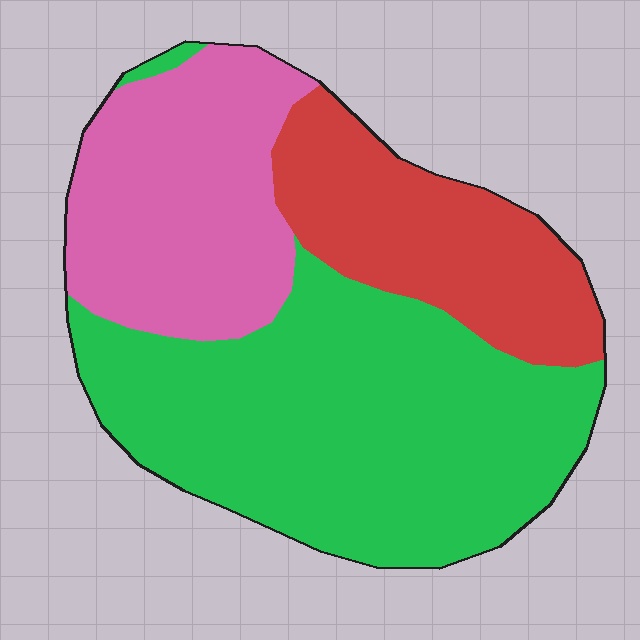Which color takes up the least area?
Red, at roughly 20%.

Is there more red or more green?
Green.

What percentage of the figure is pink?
Pink covers 27% of the figure.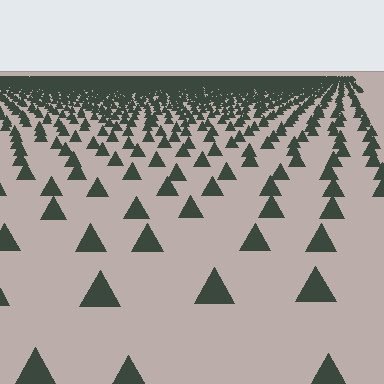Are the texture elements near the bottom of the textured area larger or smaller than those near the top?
Larger. Near the bottom, elements are closer to the viewer and appear at a bigger on-screen size.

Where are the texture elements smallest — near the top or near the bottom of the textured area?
Near the top.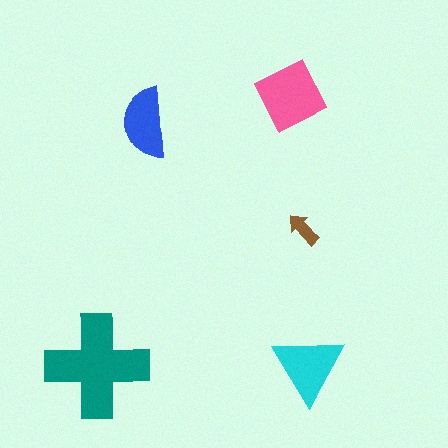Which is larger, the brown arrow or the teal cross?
The teal cross.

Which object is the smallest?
The brown arrow.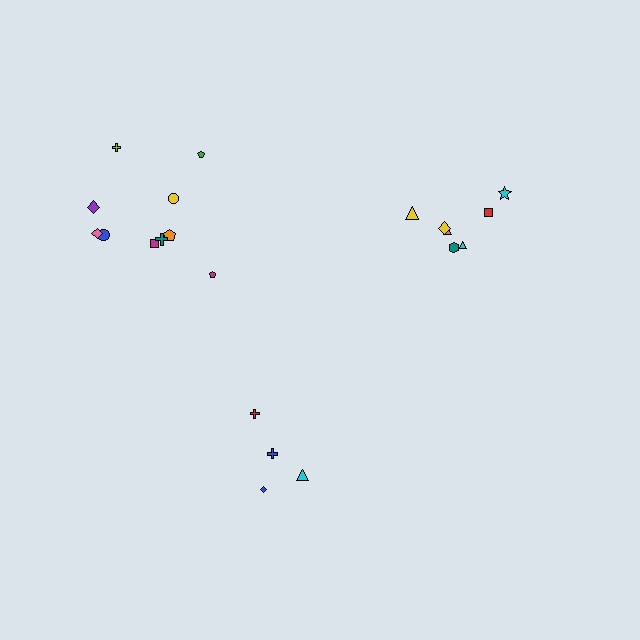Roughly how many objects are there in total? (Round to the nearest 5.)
Roughly 20 objects in total.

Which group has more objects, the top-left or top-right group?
The top-left group.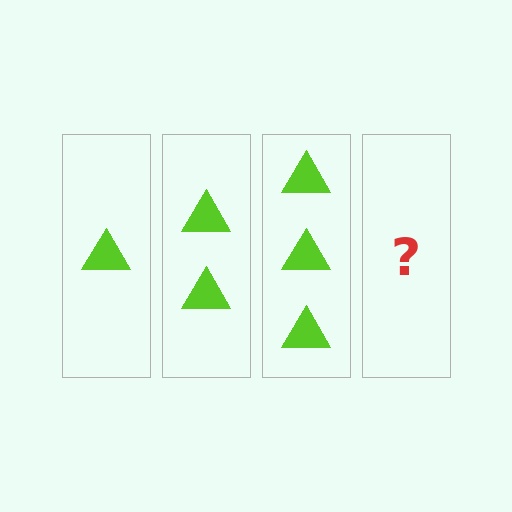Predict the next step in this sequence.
The next step is 4 triangles.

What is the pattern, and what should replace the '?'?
The pattern is that each step adds one more triangle. The '?' should be 4 triangles.